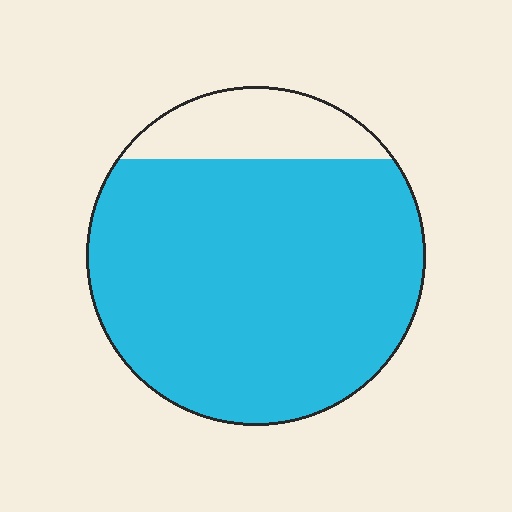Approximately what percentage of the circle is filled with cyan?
Approximately 85%.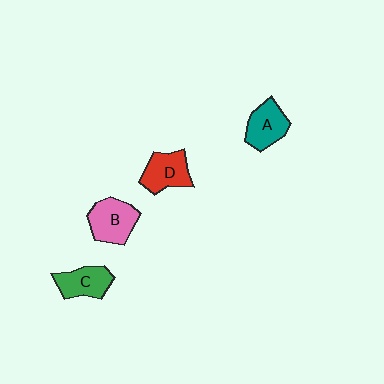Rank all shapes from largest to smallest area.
From largest to smallest: B (pink), D (red), A (teal), C (green).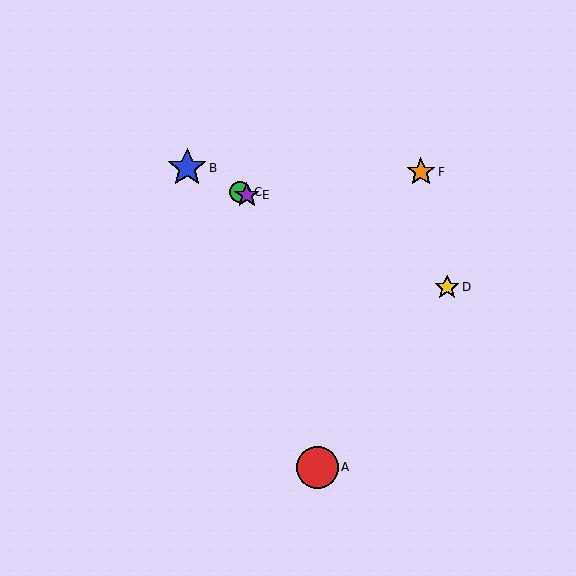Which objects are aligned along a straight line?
Objects B, C, D, E are aligned along a straight line.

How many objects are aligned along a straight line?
4 objects (B, C, D, E) are aligned along a straight line.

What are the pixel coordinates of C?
Object C is at (240, 192).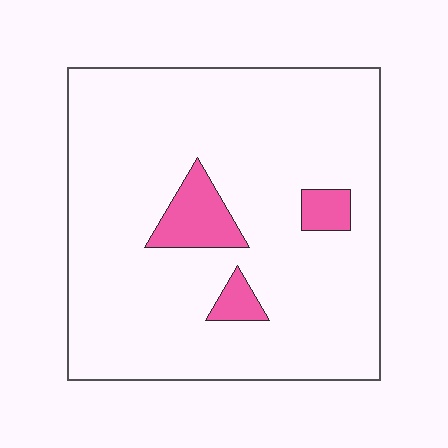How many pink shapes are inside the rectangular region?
3.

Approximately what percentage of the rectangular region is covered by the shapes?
Approximately 10%.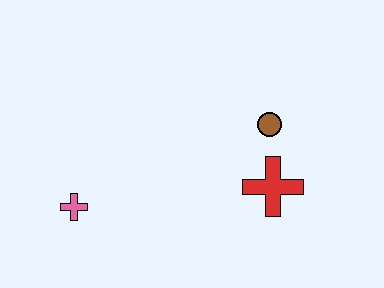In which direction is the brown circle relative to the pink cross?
The brown circle is to the right of the pink cross.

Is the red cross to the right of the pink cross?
Yes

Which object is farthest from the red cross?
The pink cross is farthest from the red cross.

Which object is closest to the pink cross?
The red cross is closest to the pink cross.